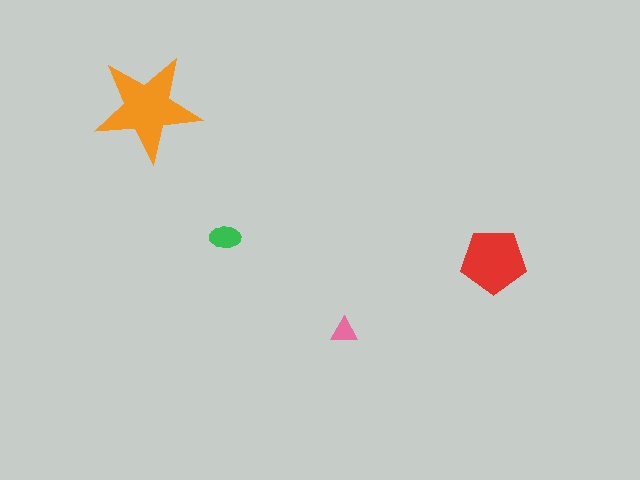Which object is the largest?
The orange star.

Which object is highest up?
The orange star is topmost.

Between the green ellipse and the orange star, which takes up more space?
The orange star.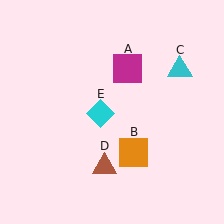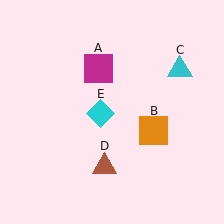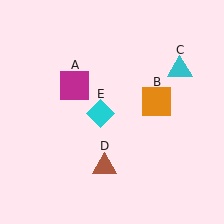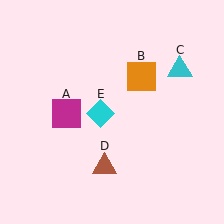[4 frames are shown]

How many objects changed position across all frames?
2 objects changed position: magenta square (object A), orange square (object B).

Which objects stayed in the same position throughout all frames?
Cyan triangle (object C) and brown triangle (object D) and cyan diamond (object E) remained stationary.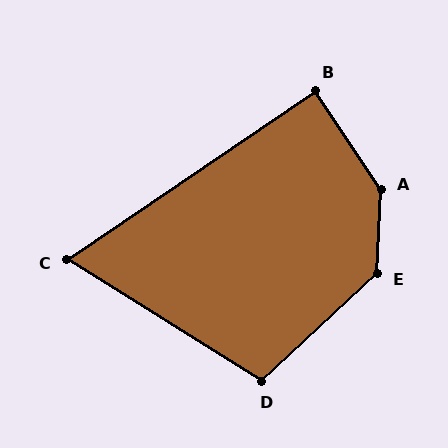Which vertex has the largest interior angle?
A, at approximately 143 degrees.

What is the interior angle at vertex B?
Approximately 90 degrees (approximately right).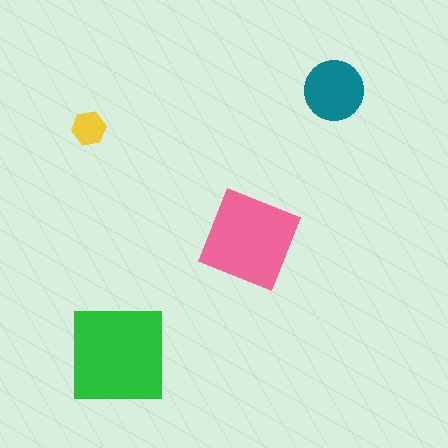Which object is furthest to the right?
The teal circle is rightmost.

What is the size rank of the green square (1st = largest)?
1st.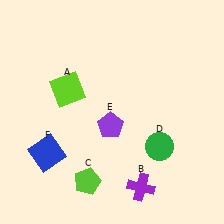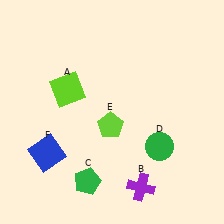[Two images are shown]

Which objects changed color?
C changed from lime to green. E changed from purple to lime.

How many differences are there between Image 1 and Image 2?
There are 2 differences between the two images.